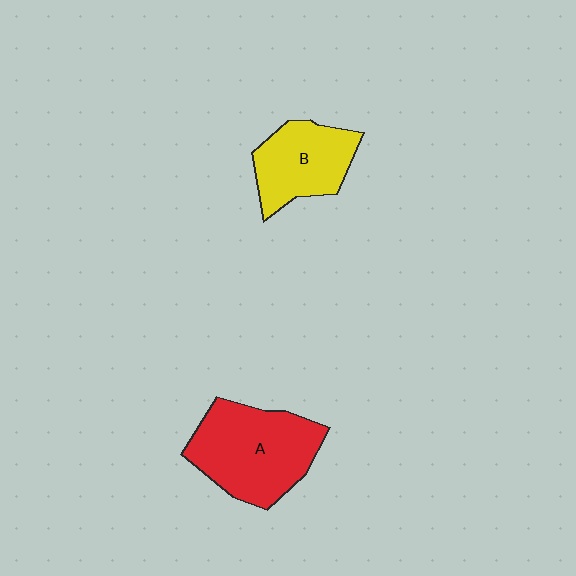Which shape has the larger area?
Shape A (red).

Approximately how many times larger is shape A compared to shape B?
Approximately 1.5 times.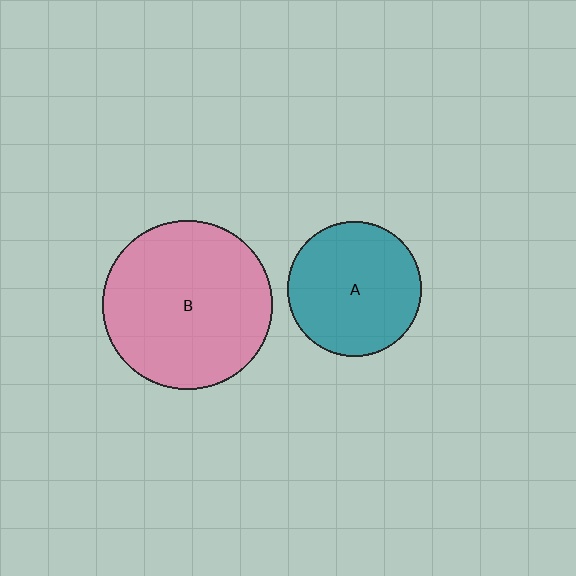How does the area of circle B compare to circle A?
Approximately 1.6 times.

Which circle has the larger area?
Circle B (pink).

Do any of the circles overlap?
No, none of the circles overlap.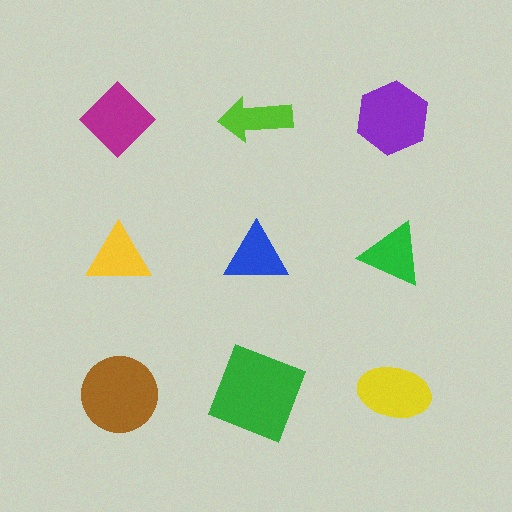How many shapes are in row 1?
3 shapes.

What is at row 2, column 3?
A green triangle.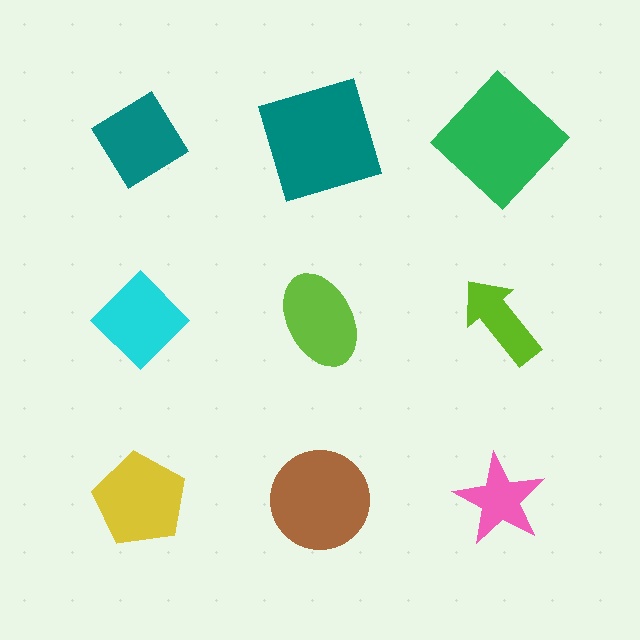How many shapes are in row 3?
3 shapes.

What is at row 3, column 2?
A brown circle.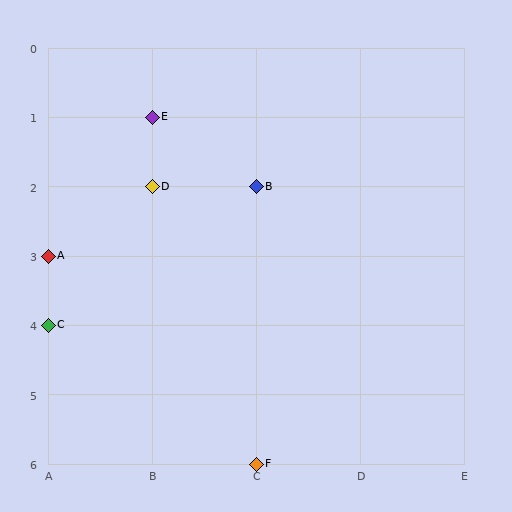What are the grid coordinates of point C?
Point C is at grid coordinates (A, 4).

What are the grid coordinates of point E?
Point E is at grid coordinates (B, 1).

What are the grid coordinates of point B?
Point B is at grid coordinates (C, 2).